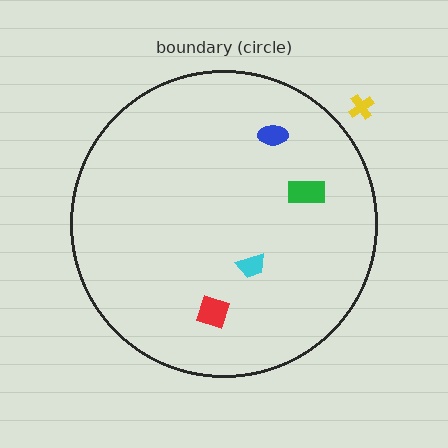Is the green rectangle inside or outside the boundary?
Inside.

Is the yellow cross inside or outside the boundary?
Outside.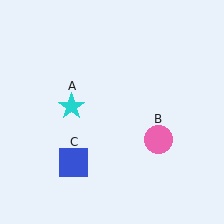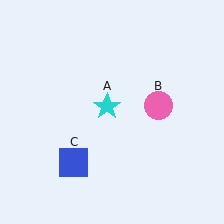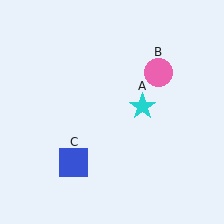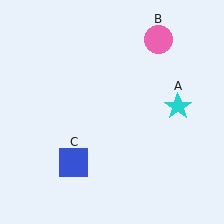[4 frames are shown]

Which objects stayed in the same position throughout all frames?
Blue square (object C) remained stationary.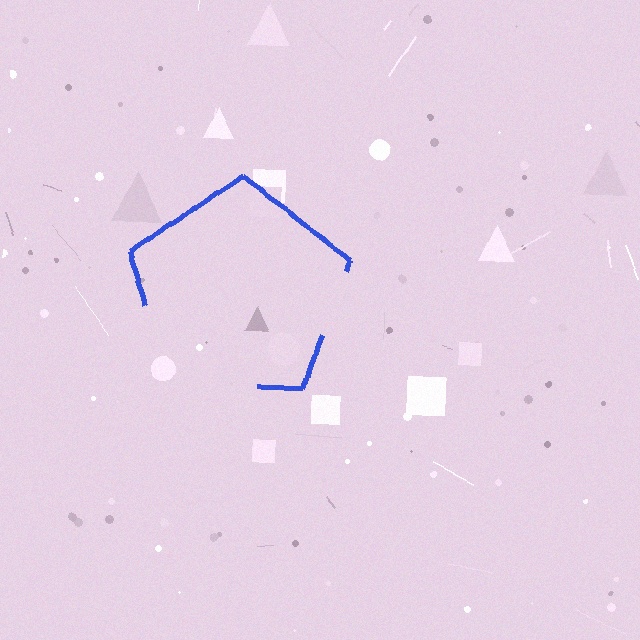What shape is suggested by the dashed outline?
The dashed outline suggests a pentagon.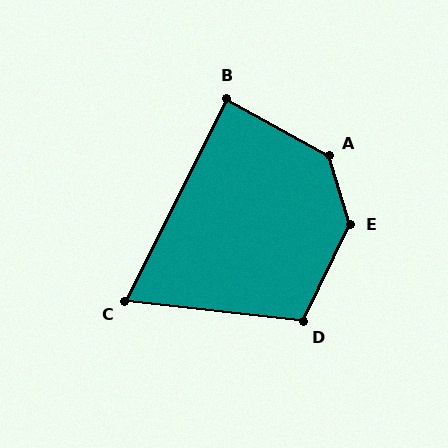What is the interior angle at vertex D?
Approximately 109 degrees (obtuse).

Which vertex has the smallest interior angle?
C, at approximately 70 degrees.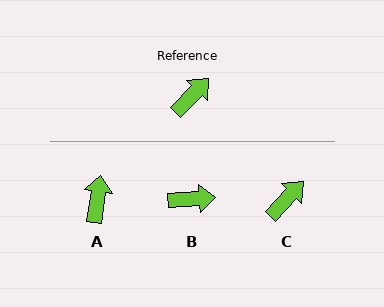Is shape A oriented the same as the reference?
No, it is off by about 36 degrees.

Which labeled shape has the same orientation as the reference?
C.